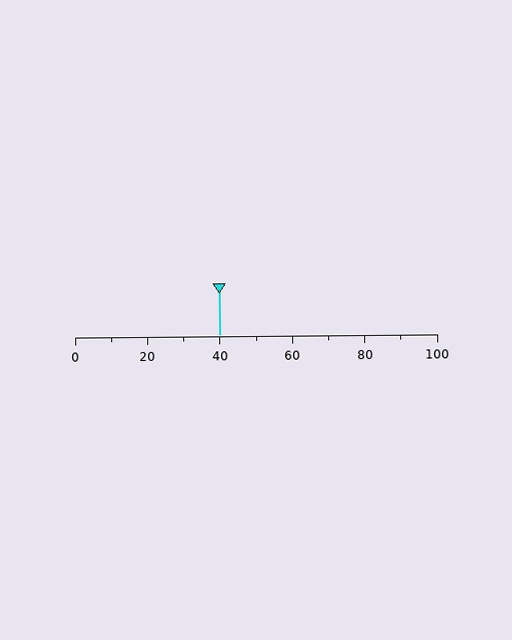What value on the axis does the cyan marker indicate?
The marker indicates approximately 40.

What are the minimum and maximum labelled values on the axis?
The axis runs from 0 to 100.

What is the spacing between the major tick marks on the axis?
The major ticks are spaced 20 apart.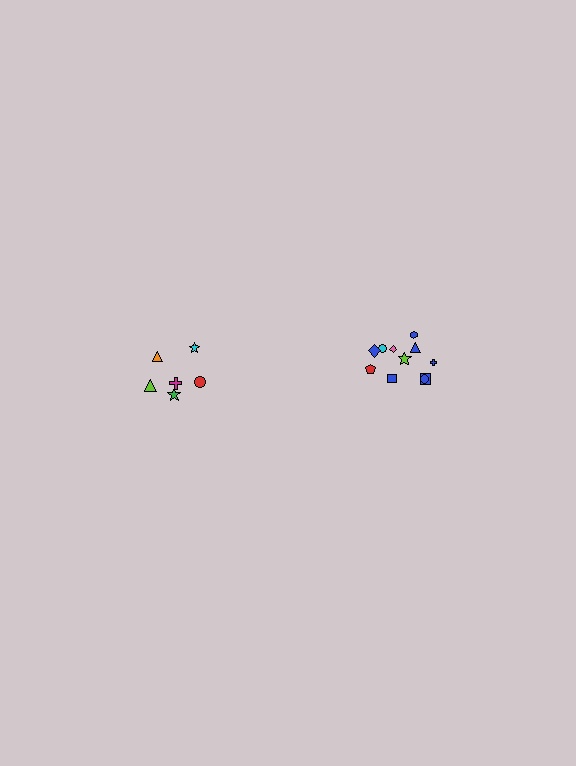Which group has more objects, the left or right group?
The right group.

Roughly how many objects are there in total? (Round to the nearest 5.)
Roughly 20 objects in total.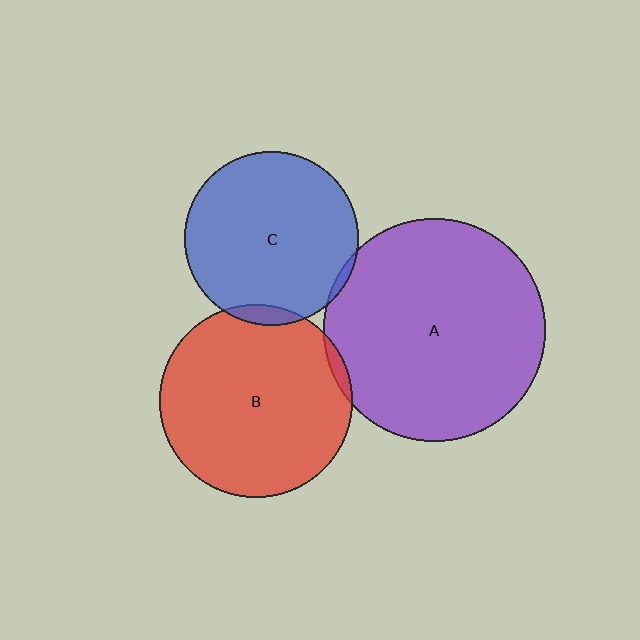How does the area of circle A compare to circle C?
Approximately 1.6 times.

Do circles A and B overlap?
Yes.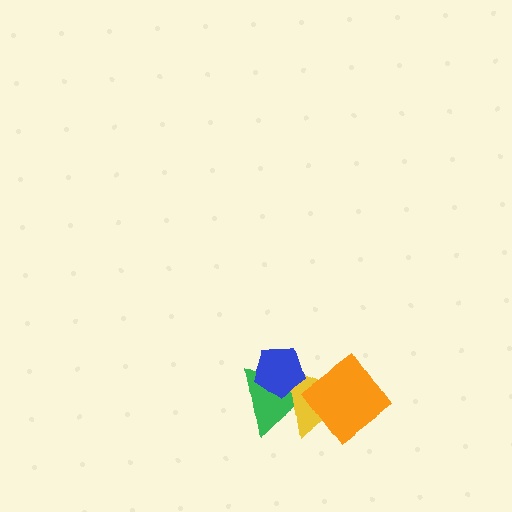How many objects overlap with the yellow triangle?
3 objects overlap with the yellow triangle.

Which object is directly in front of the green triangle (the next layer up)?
The yellow triangle is directly in front of the green triangle.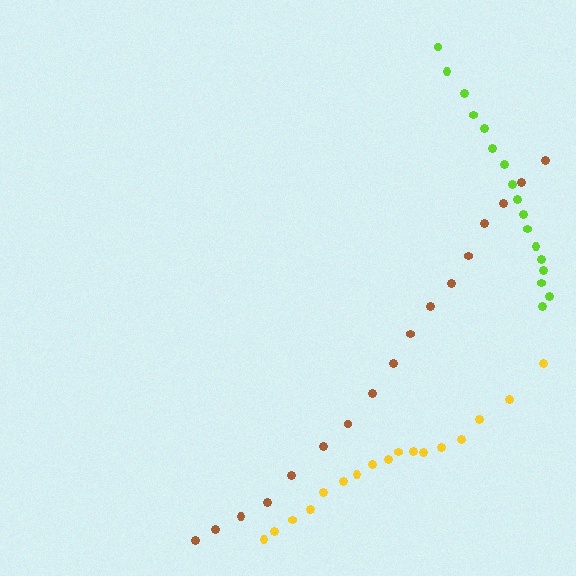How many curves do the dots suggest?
There are 3 distinct paths.